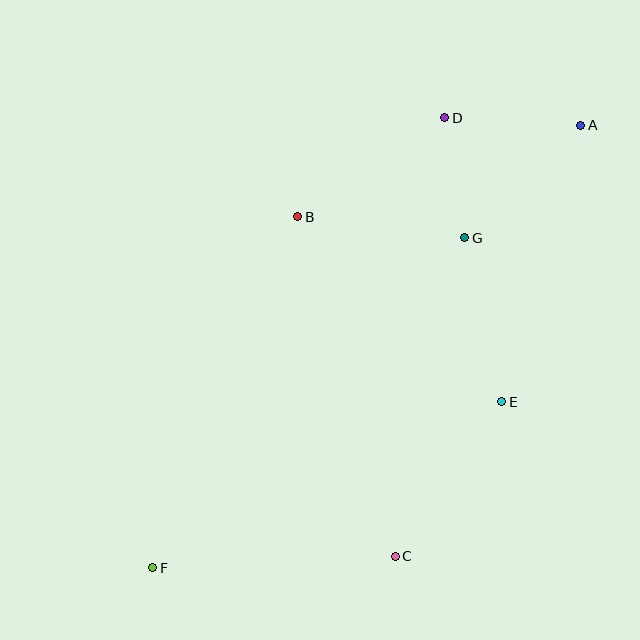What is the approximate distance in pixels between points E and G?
The distance between E and G is approximately 168 pixels.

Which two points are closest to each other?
Points D and G are closest to each other.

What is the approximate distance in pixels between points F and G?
The distance between F and G is approximately 454 pixels.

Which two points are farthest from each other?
Points A and F are farthest from each other.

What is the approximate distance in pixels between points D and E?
The distance between D and E is approximately 290 pixels.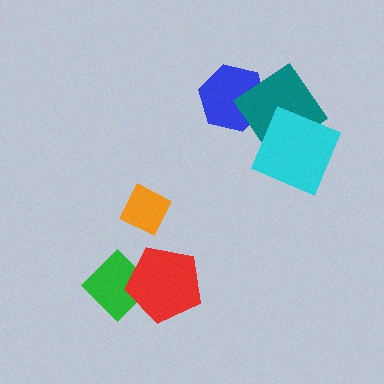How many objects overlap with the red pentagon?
1 object overlaps with the red pentagon.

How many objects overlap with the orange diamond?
0 objects overlap with the orange diamond.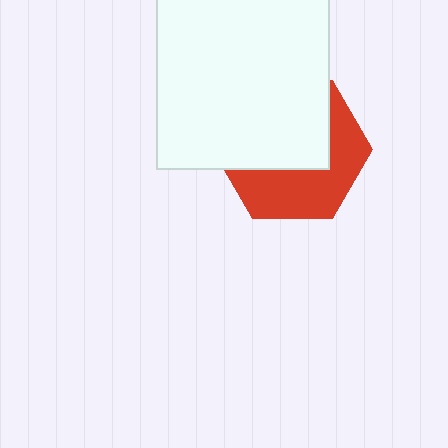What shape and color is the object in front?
The object in front is a white square.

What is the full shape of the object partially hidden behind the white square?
The partially hidden object is a red hexagon.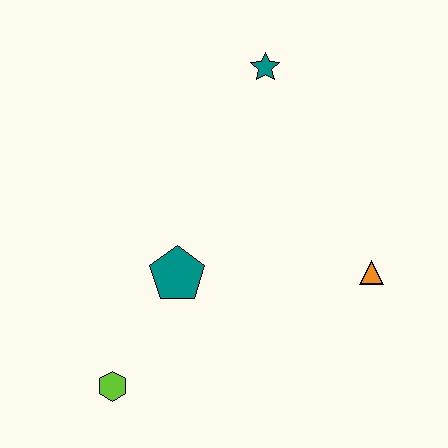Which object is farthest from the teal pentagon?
The teal star is farthest from the teal pentagon.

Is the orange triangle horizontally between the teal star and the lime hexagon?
No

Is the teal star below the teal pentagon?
No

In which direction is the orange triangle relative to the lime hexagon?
The orange triangle is to the right of the lime hexagon.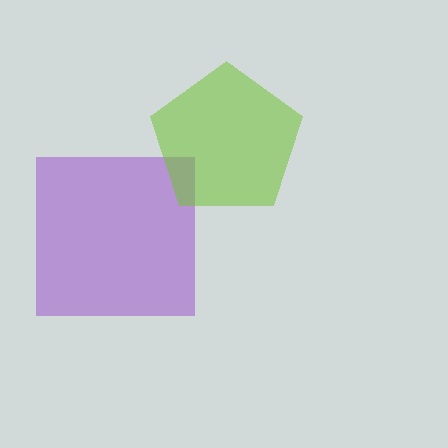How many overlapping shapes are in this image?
There are 2 overlapping shapes in the image.